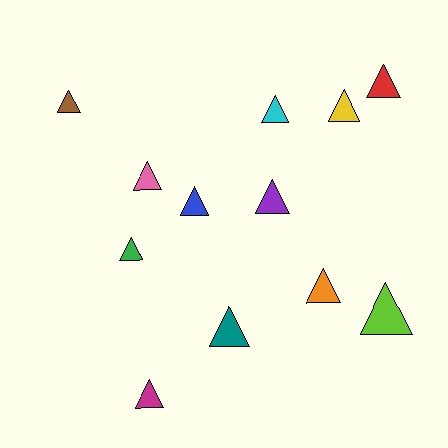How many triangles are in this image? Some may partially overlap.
There are 12 triangles.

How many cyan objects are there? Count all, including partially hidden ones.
There is 1 cyan object.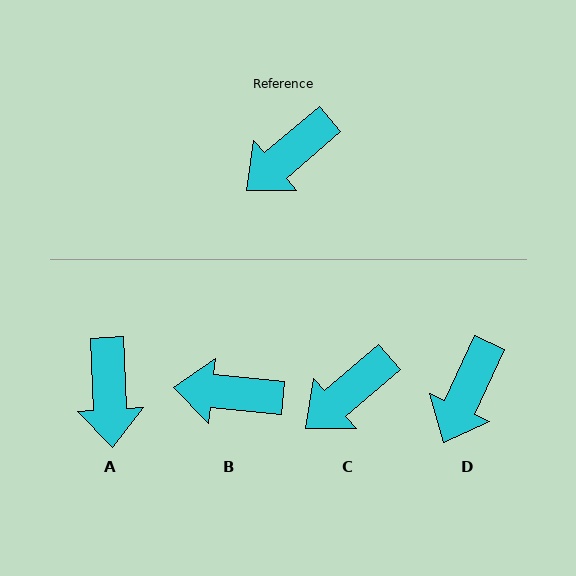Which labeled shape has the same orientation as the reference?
C.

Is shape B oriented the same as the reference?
No, it is off by about 46 degrees.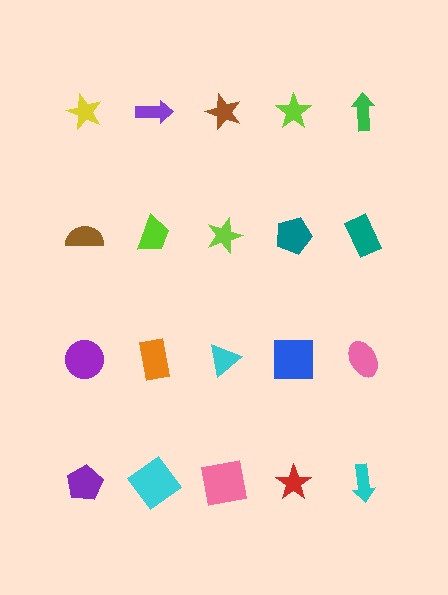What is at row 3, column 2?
An orange rectangle.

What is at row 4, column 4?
A red star.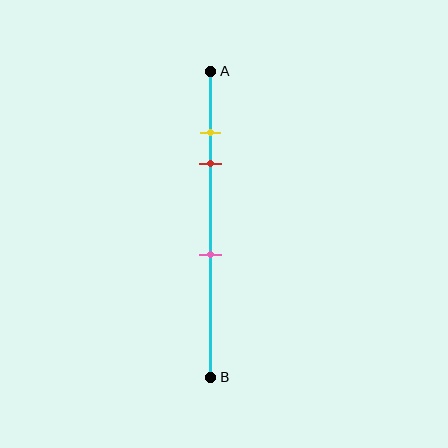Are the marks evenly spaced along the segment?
No, the marks are not evenly spaced.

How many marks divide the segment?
There are 3 marks dividing the segment.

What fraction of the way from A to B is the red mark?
The red mark is approximately 30% (0.3) of the way from A to B.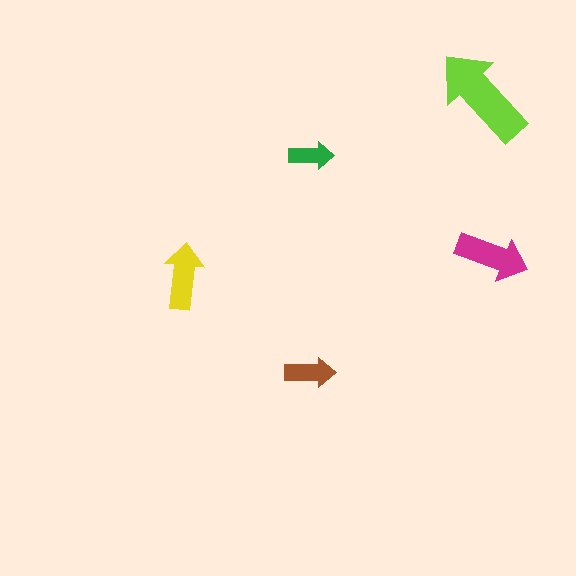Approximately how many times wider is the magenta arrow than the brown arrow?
About 1.5 times wider.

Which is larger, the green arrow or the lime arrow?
The lime one.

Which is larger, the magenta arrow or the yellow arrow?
The magenta one.